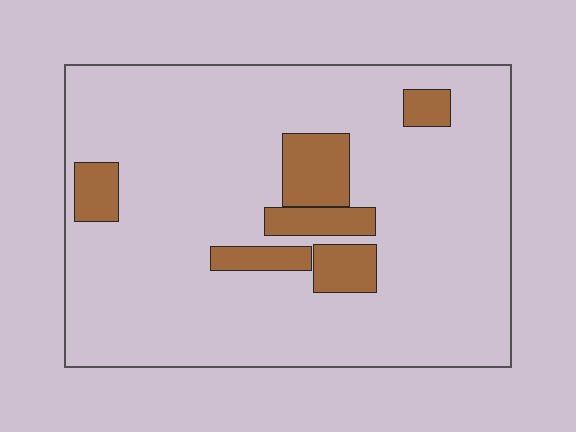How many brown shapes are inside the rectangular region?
6.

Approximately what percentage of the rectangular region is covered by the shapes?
Approximately 15%.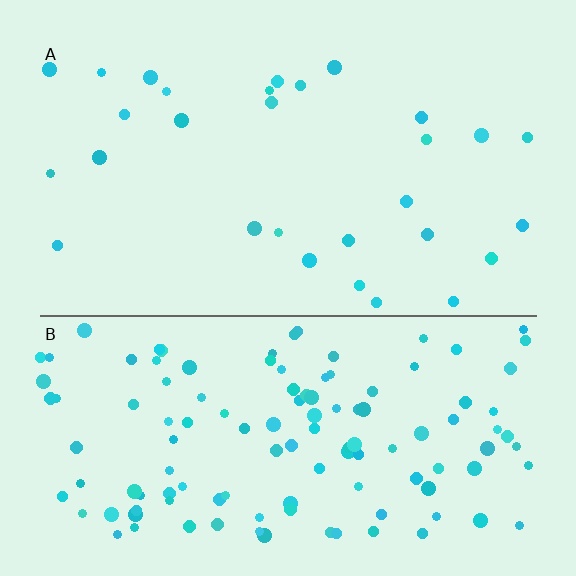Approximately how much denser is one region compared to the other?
Approximately 4.2× — region B over region A.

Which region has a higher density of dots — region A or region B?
B (the bottom).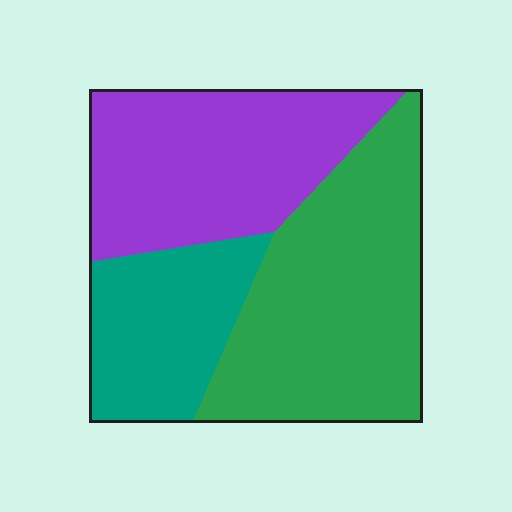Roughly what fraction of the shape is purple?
Purple covers 35% of the shape.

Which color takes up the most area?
Green, at roughly 45%.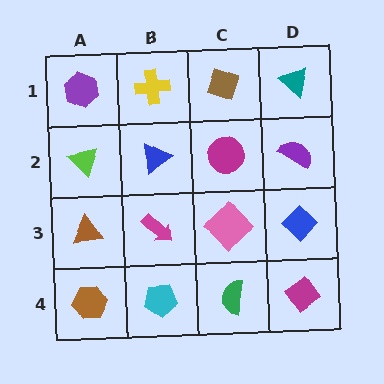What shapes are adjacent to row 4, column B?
A magenta arrow (row 3, column B), a brown hexagon (row 4, column A), a green semicircle (row 4, column C).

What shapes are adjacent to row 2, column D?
A teal triangle (row 1, column D), a blue diamond (row 3, column D), a magenta circle (row 2, column C).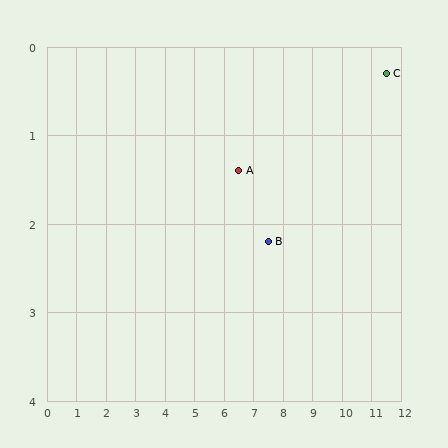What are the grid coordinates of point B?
Point B is at approximately (7.5, 2.2).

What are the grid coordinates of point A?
Point A is at approximately (6.5, 1.4).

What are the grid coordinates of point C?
Point C is at approximately (11.5, 0.3).